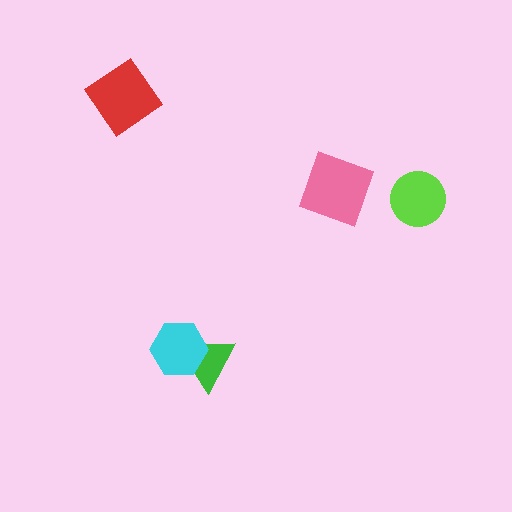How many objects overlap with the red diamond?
0 objects overlap with the red diamond.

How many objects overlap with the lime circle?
0 objects overlap with the lime circle.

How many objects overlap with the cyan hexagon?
1 object overlaps with the cyan hexagon.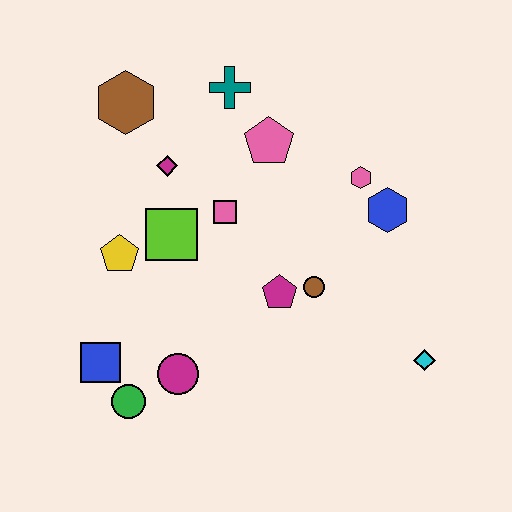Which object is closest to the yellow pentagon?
The lime square is closest to the yellow pentagon.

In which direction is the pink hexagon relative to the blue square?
The pink hexagon is to the right of the blue square.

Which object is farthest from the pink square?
The cyan diamond is farthest from the pink square.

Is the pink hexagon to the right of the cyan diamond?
No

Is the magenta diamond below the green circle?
No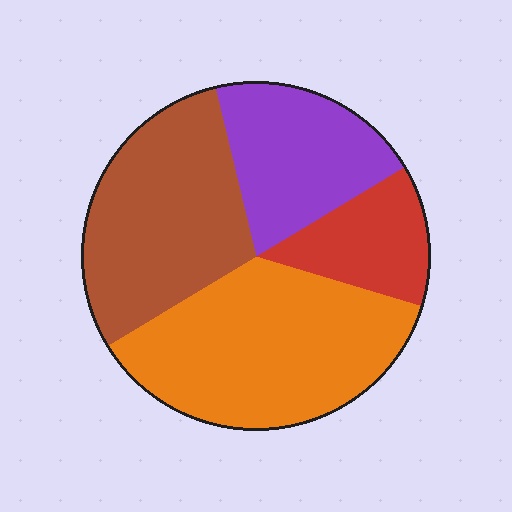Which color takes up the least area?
Red, at roughly 15%.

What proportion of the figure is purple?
Purple covers around 20% of the figure.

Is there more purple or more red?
Purple.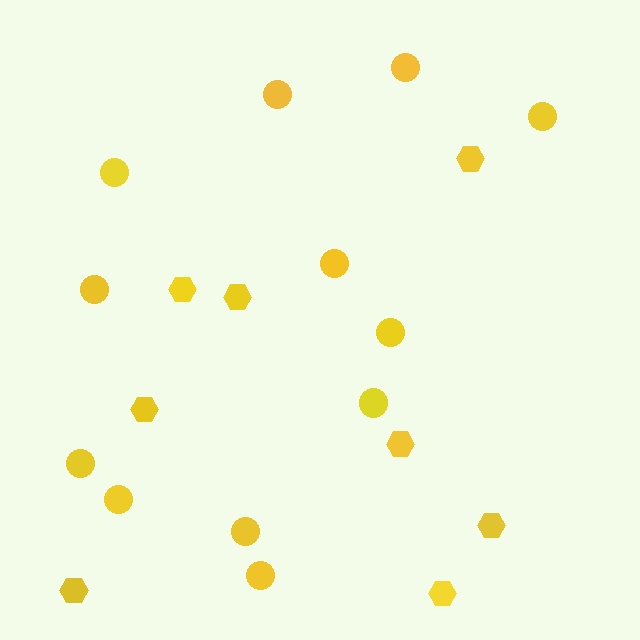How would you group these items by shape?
There are 2 groups: one group of circles (12) and one group of hexagons (8).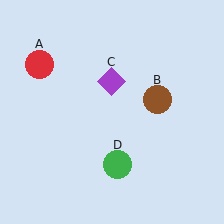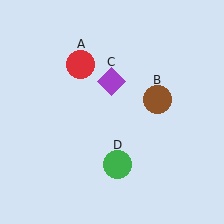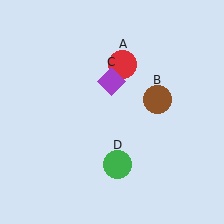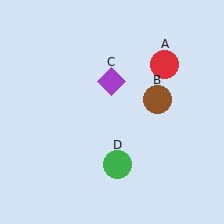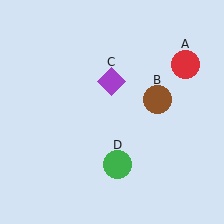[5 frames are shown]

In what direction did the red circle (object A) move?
The red circle (object A) moved right.